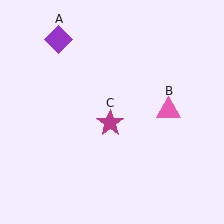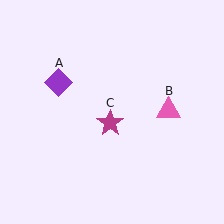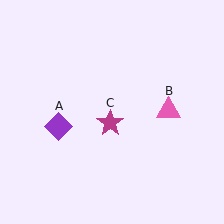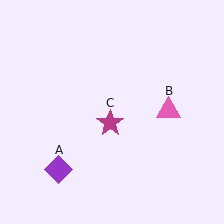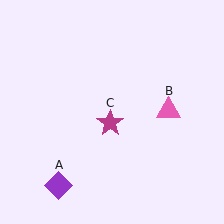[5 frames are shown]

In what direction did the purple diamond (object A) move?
The purple diamond (object A) moved down.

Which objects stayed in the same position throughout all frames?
Pink triangle (object B) and magenta star (object C) remained stationary.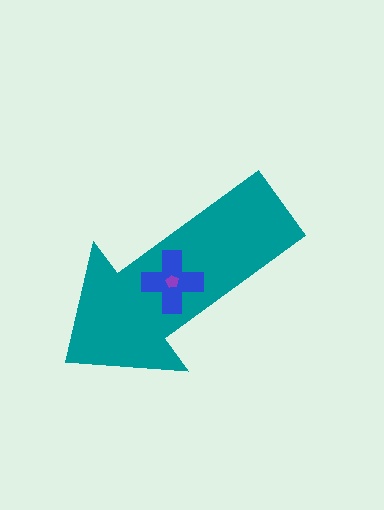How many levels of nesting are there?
3.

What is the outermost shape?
The teal arrow.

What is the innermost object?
The purple pentagon.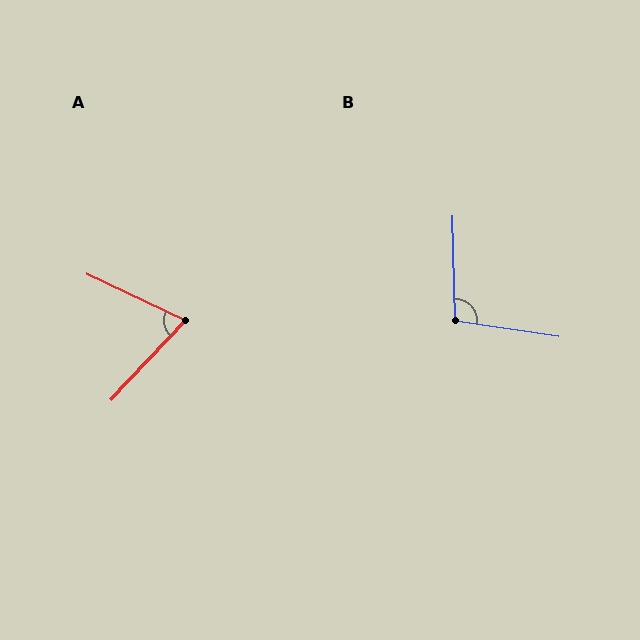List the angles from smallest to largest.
A (72°), B (100°).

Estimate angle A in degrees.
Approximately 72 degrees.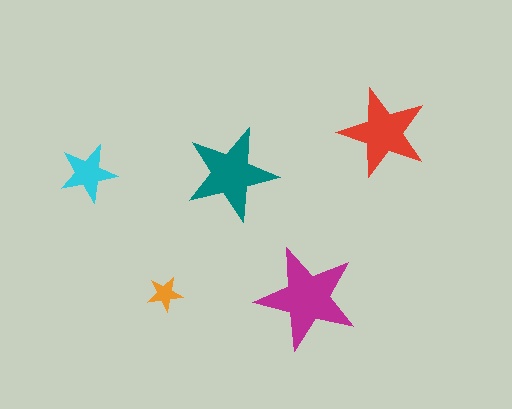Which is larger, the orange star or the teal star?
The teal one.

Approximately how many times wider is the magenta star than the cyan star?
About 2 times wider.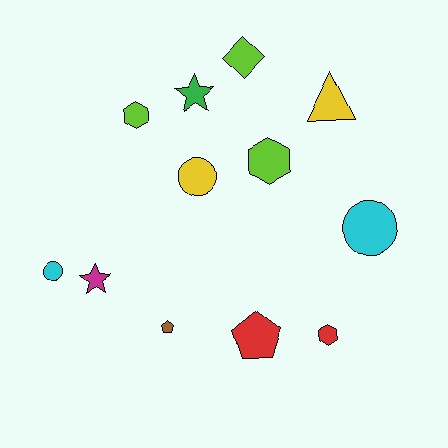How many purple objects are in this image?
There are no purple objects.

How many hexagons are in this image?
There are 3 hexagons.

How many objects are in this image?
There are 12 objects.